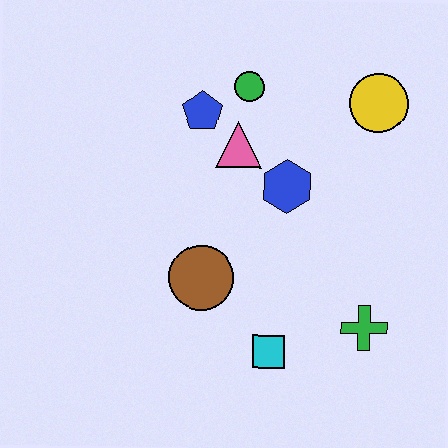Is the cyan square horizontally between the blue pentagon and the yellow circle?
Yes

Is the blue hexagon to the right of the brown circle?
Yes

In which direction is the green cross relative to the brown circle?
The green cross is to the right of the brown circle.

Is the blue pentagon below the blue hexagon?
No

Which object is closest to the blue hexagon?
The pink triangle is closest to the blue hexagon.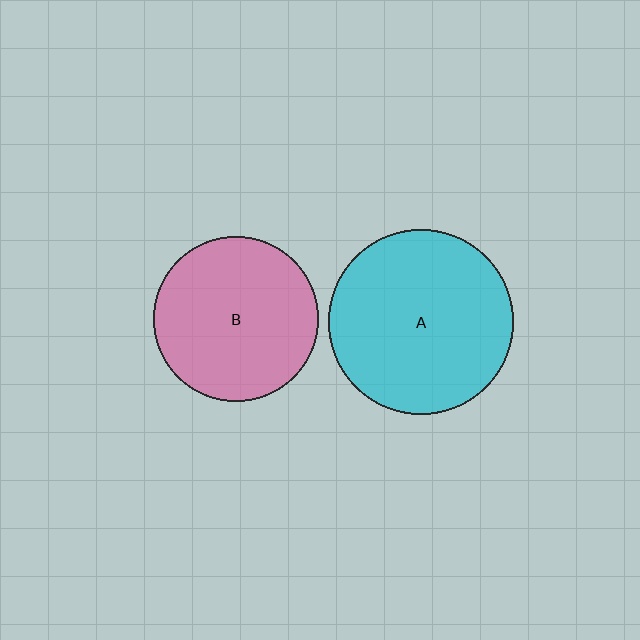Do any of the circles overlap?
No, none of the circles overlap.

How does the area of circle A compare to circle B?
Approximately 1.3 times.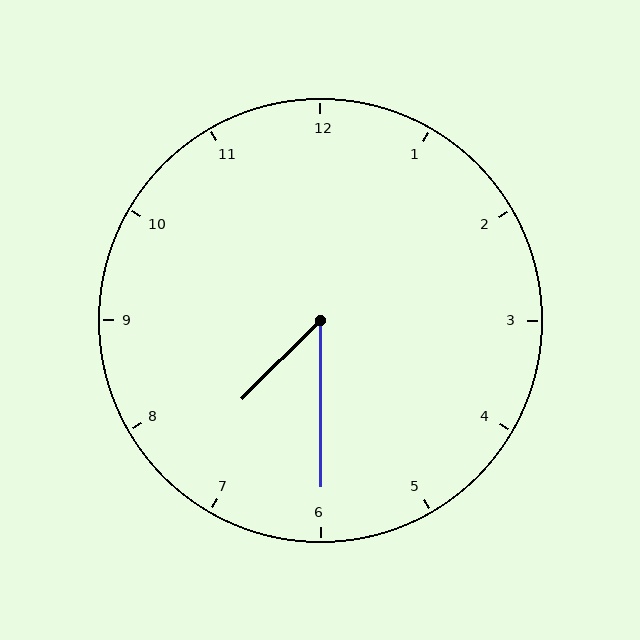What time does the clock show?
7:30.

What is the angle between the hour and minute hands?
Approximately 45 degrees.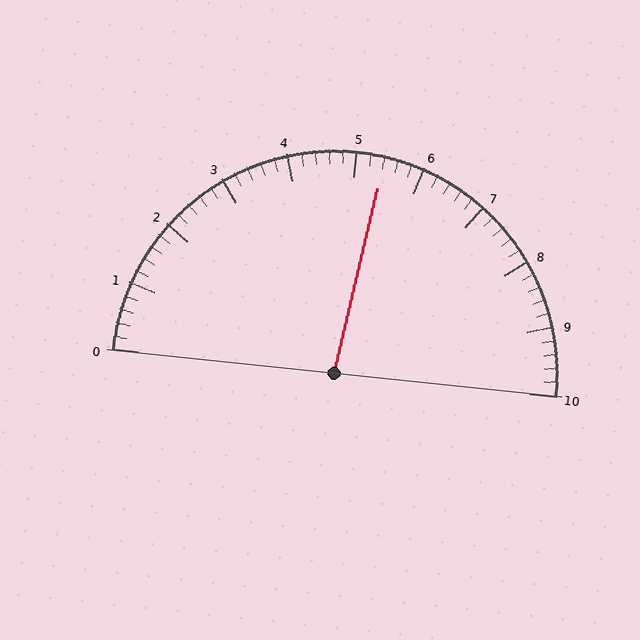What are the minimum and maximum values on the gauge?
The gauge ranges from 0 to 10.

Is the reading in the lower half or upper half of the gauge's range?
The reading is in the upper half of the range (0 to 10).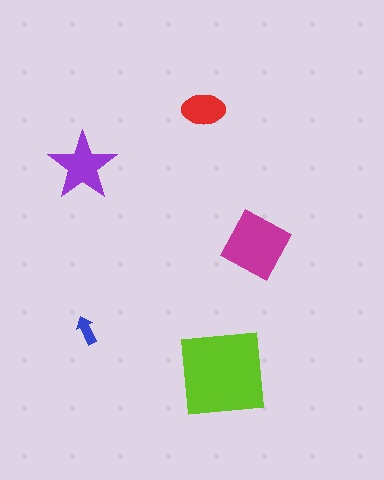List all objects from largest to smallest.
The lime square, the magenta diamond, the purple star, the red ellipse, the blue arrow.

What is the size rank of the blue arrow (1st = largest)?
5th.